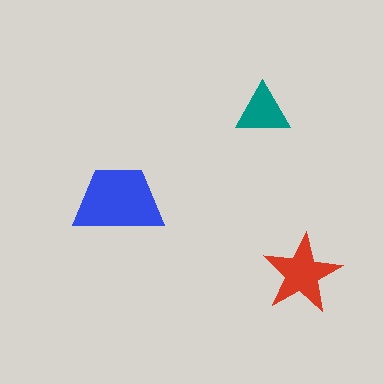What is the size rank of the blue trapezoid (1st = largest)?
1st.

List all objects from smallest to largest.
The teal triangle, the red star, the blue trapezoid.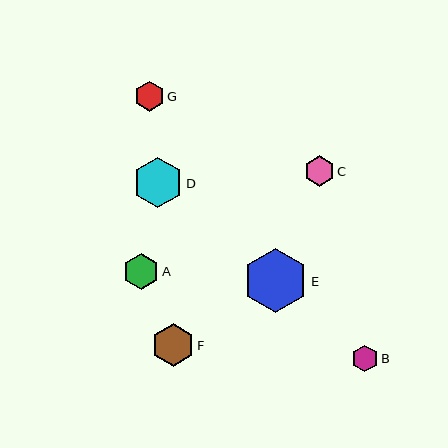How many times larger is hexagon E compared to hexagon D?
Hexagon E is approximately 1.3 times the size of hexagon D.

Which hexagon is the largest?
Hexagon E is the largest with a size of approximately 64 pixels.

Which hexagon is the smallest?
Hexagon B is the smallest with a size of approximately 27 pixels.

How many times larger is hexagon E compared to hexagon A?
Hexagon E is approximately 1.8 times the size of hexagon A.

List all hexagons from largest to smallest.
From largest to smallest: E, D, F, A, C, G, B.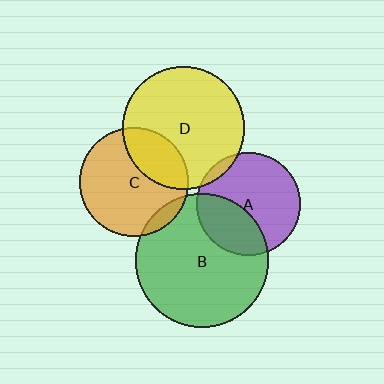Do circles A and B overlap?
Yes.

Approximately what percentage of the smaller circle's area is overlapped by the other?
Approximately 35%.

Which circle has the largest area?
Circle B (green).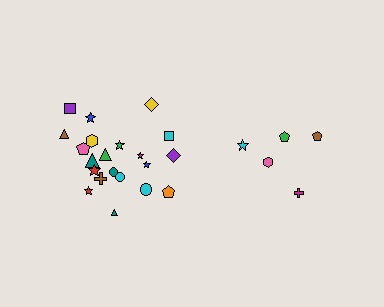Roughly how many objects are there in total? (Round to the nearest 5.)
Roughly 25 objects in total.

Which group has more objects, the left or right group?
The left group.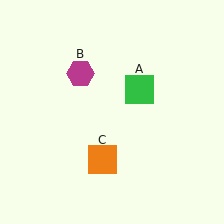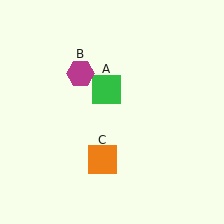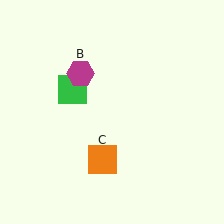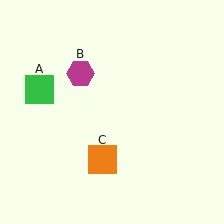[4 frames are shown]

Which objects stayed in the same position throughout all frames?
Magenta hexagon (object B) and orange square (object C) remained stationary.